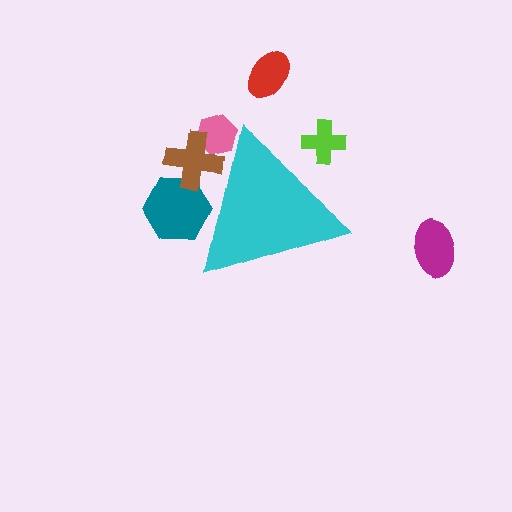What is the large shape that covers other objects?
A cyan triangle.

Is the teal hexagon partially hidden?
Yes, the teal hexagon is partially hidden behind the cyan triangle.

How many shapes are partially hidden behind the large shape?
4 shapes are partially hidden.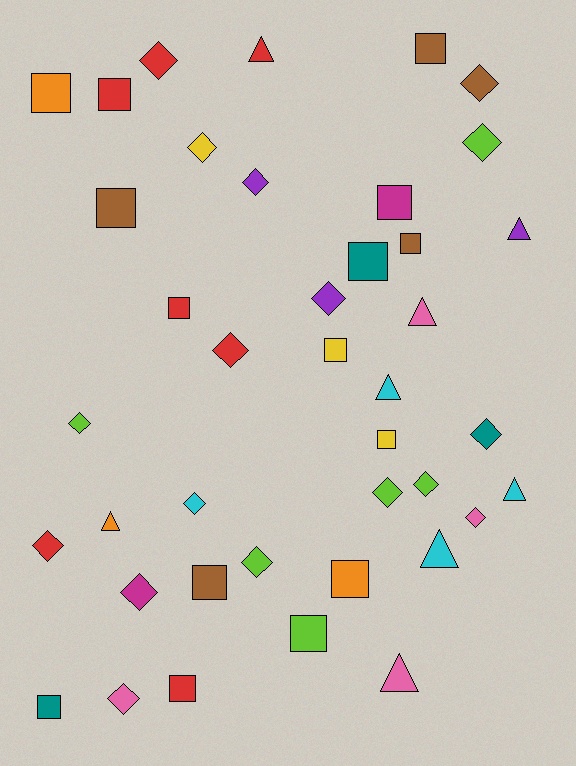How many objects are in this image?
There are 40 objects.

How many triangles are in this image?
There are 8 triangles.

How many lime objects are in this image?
There are 6 lime objects.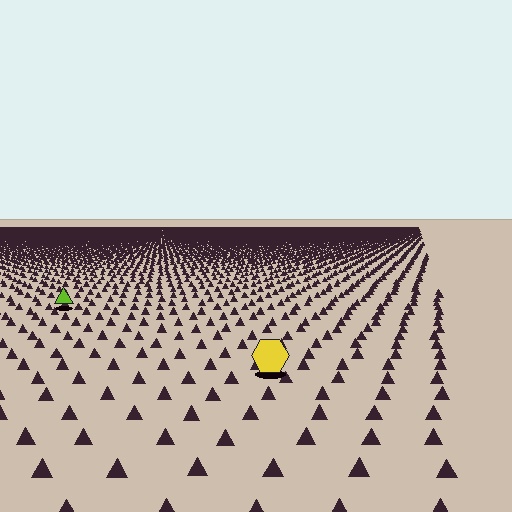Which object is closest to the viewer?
The yellow hexagon is closest. The texture marks near it are larger and more spread out.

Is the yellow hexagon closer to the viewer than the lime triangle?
Yes. The yellow hexagon is closer — you can tell from the texture gradient: the ground texture is coarser near it.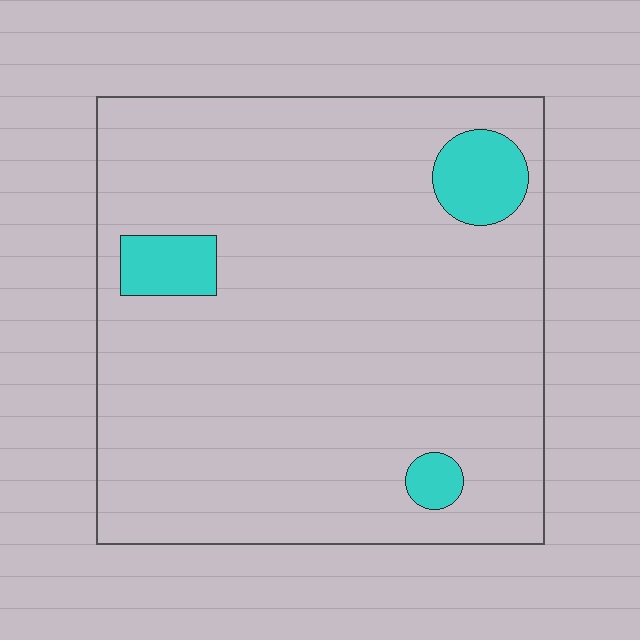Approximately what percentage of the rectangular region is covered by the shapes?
Approximately 10%.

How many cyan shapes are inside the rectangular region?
3.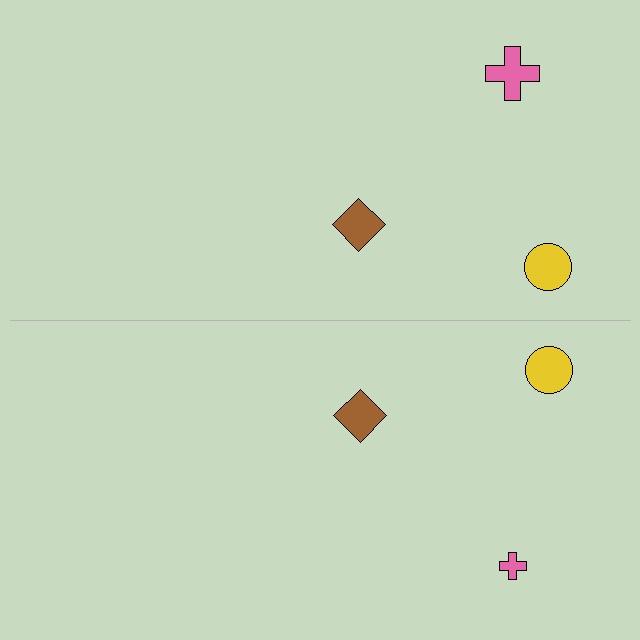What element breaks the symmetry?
The pink cross on the bottom side has a different size than its mirror counterpart.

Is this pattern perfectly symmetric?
No, the pattern is not perfectly symmetric. The pink cross on the bottom side has a different size than its mirror counterpart.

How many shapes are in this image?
There are 6 shapes in this image.